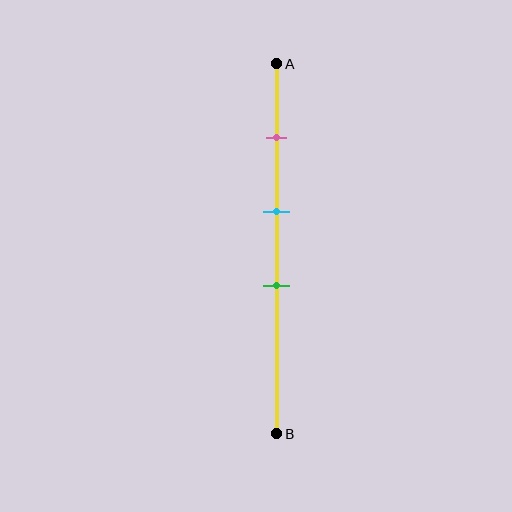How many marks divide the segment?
There are 3 marks dividing the segment.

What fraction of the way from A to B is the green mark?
The green mark is approximately 60% (0.6) of the way from A to B.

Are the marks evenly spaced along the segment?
Yes, the marks are approximately evenly spaced.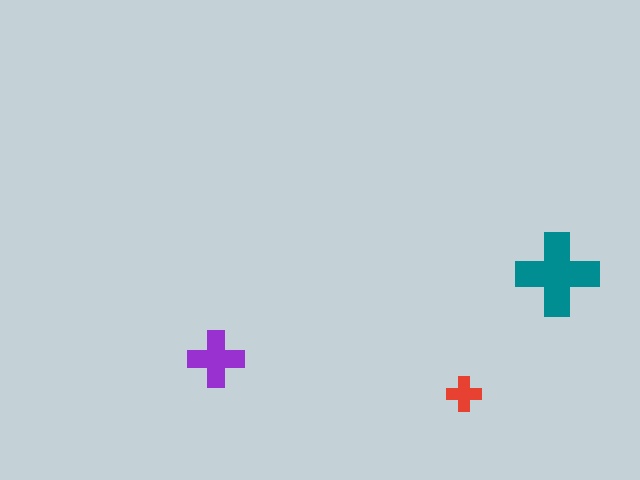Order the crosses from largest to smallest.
the teal one, the purple one, the red one.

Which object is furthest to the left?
The purple cross is leftmost.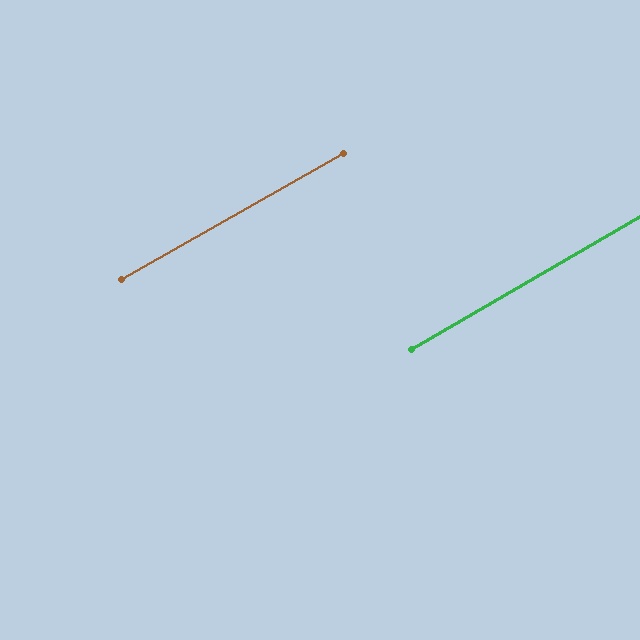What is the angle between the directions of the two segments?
Approximately 0 degrees.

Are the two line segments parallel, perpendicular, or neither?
Parallel — their directions differ by only 0.4°.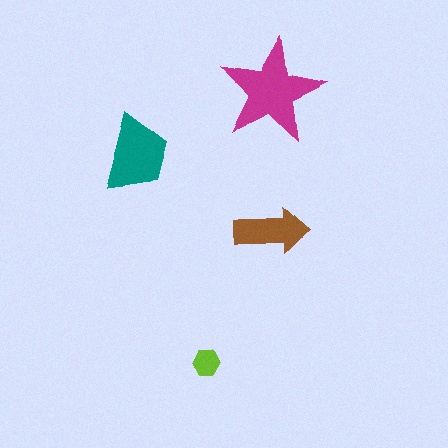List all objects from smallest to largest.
The lime hexagon, the brown arrow, the teal trapezoid, the magenta star.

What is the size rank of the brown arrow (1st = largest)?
3rd.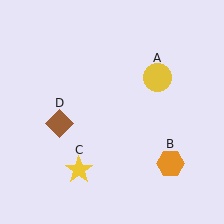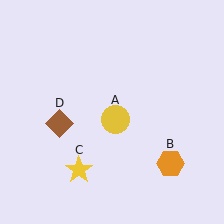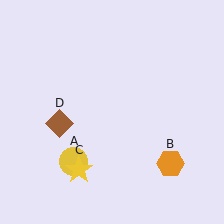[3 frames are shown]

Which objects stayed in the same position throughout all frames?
Orange hexagon (object B) and yellow star (object C) and brown diamond (object D) remained stationary.